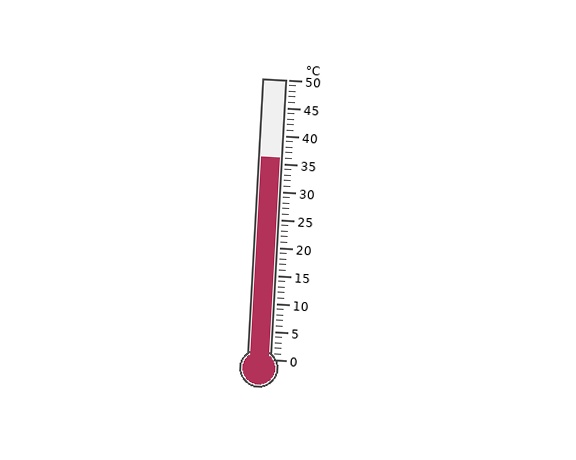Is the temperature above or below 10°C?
The temperature is above 10°C.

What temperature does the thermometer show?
The thermometer shows approximately 36°C.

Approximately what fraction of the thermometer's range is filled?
The thermometer is filled to approximately 70% of its range.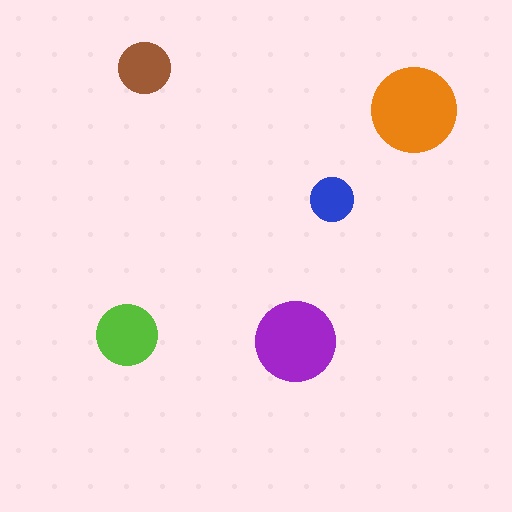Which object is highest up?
The brown circle is topmost.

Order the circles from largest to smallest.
the orange one, the purple one, the lime one, the brown one, the blue one.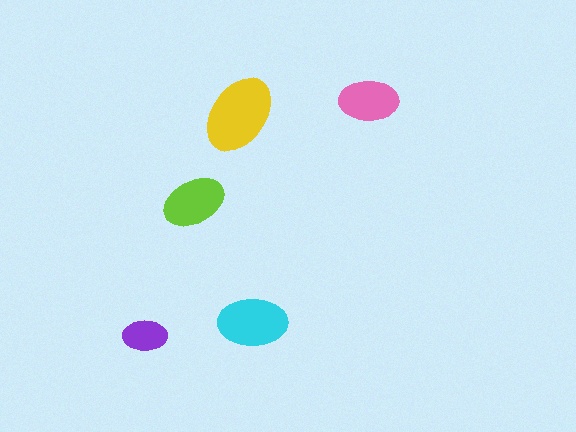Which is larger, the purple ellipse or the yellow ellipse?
The yellow one.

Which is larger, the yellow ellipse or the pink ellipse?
The yellow one.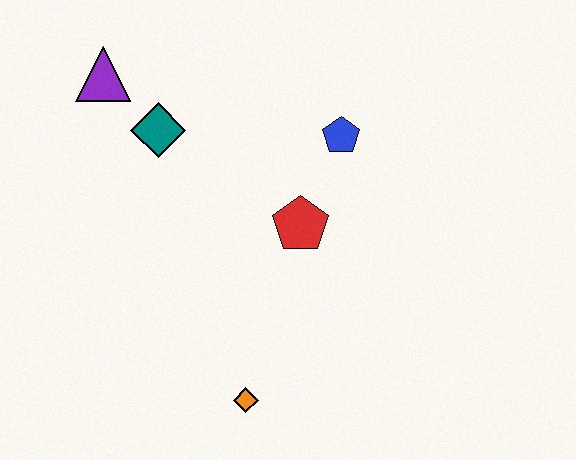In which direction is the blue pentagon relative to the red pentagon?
The blue pentagon is above the red pentagon.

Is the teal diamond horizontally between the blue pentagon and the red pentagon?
No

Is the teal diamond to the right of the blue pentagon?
No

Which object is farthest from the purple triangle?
The orange diamond is farthest from the purple triangle.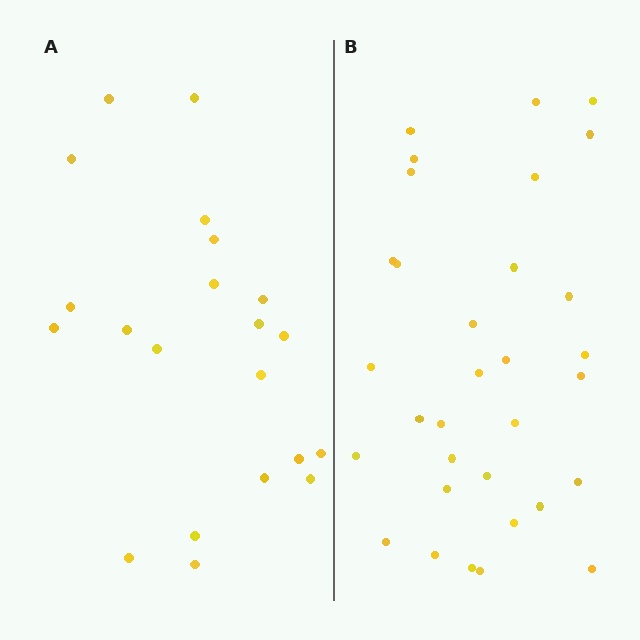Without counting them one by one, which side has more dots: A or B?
Region B (the right region) has more dots.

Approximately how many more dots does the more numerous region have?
Region B has roughly 12 or so more dots than region A.